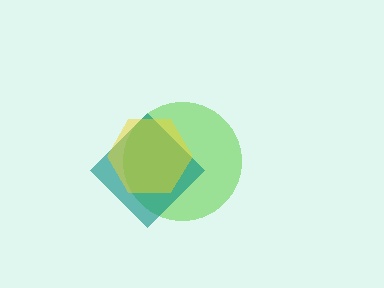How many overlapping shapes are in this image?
There are 3 overlapping shapes in the image.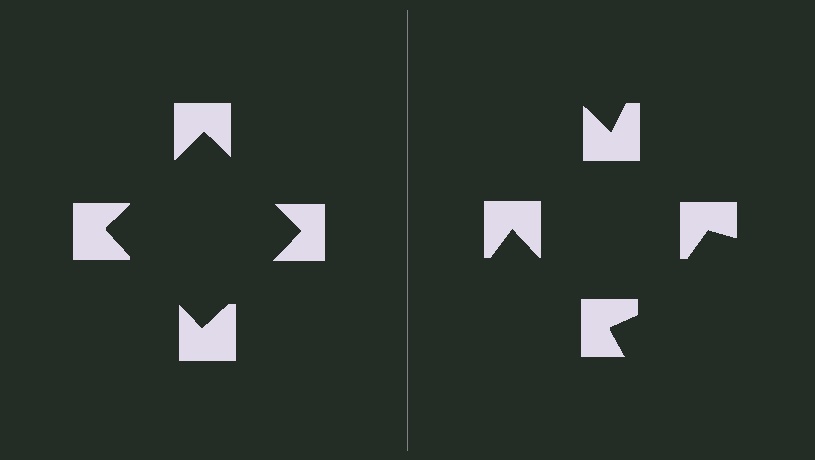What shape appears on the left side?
An illusory square.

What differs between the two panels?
The notched squares are positioned identically on both sides; only the wedge orientations differ. On the left they align to a square; on the right they are misaligned.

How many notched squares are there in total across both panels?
8 — 4 on each side.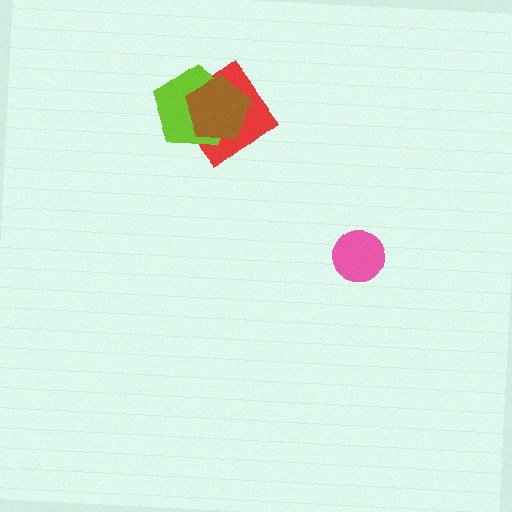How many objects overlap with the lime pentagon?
2 objects overlap with the lime pentagon.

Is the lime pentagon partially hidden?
Yes, it is partially covered by another shape.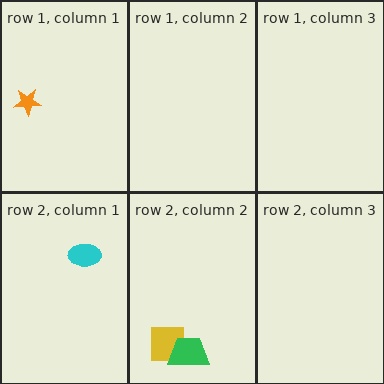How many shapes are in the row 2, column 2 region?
2.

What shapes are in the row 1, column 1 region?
The orange star.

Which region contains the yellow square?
The row 2, column 2 region.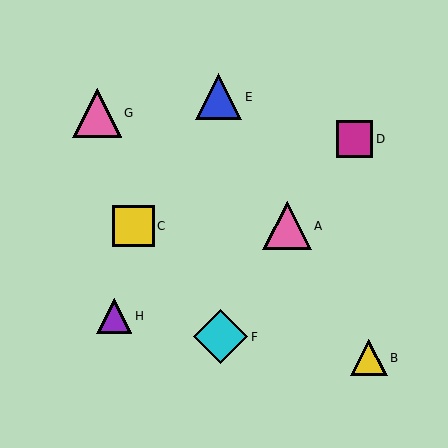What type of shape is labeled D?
Shape D is a magenta square.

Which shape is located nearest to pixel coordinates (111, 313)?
The purple triangle (labeled H) at (114, 316) is nearest to that location.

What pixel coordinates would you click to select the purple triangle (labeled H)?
Click at (114, 316) to select the purple triangle H.